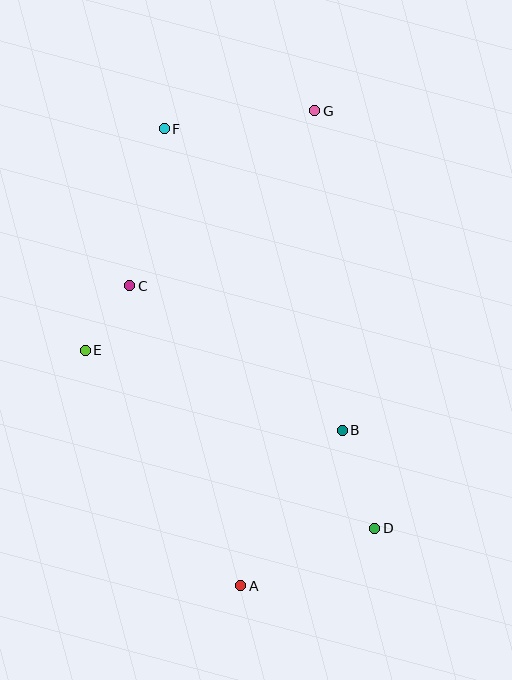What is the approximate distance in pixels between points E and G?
The distance between E and G is approximately 332 pixels.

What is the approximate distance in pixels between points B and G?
The distance between B and G is approximately 321 pixels.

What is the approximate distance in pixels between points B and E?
The distance between B and E is approximately 269 pixels.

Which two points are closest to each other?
Points C and E are closest to each other.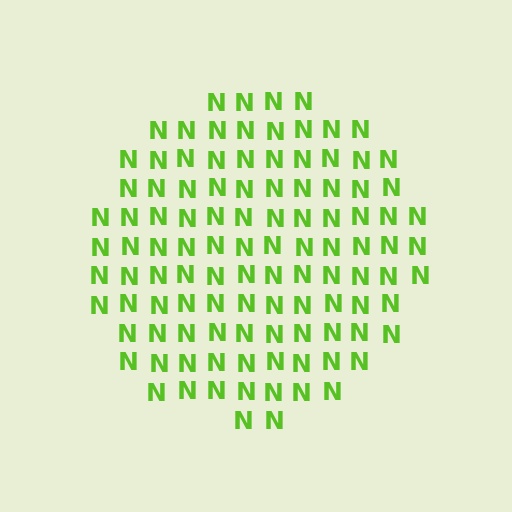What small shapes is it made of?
It is made of small letter N's.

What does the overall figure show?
The overall figure shows a circle.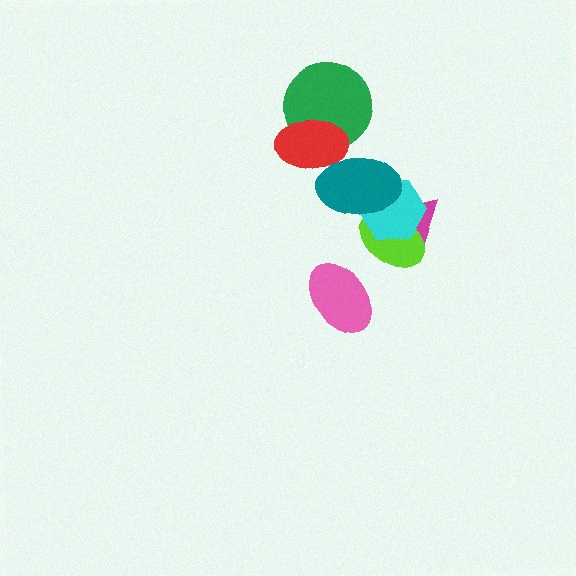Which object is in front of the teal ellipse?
The red ellipse is in front of the teal ellipse.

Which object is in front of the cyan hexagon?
The teal ellipse is in front of the cyan hexagon.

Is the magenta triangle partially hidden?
Yes, it is partially covered by another shape.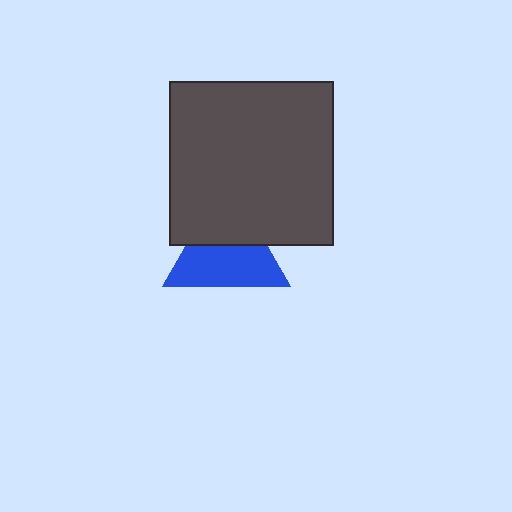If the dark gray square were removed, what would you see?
You would see the complete blue triangle.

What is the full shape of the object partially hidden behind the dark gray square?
The partially hidden object is a blue triangle.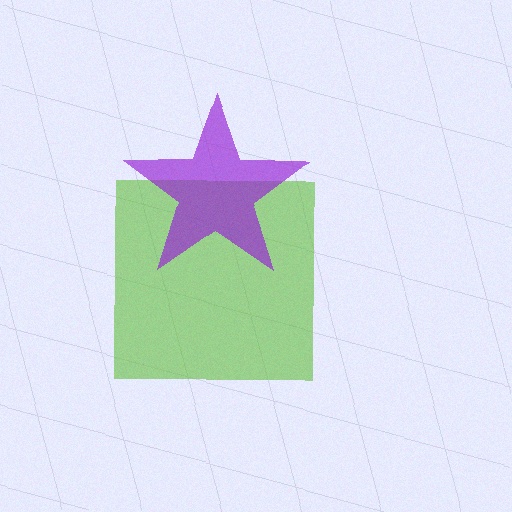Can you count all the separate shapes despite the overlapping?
Yes, there are 2 separate shapes.